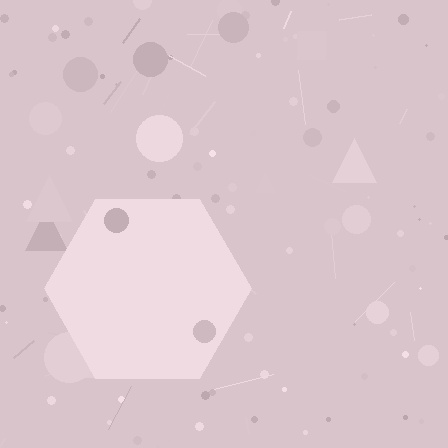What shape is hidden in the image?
A hexagon is hidden in the image.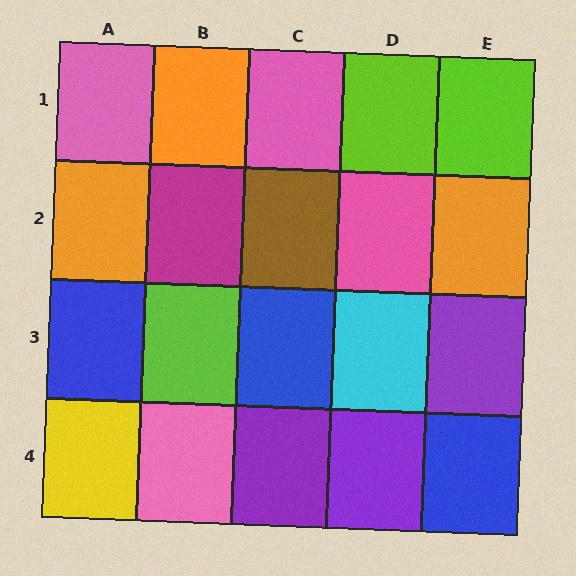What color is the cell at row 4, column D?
Purple.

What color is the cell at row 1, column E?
Lime.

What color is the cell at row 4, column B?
Pink.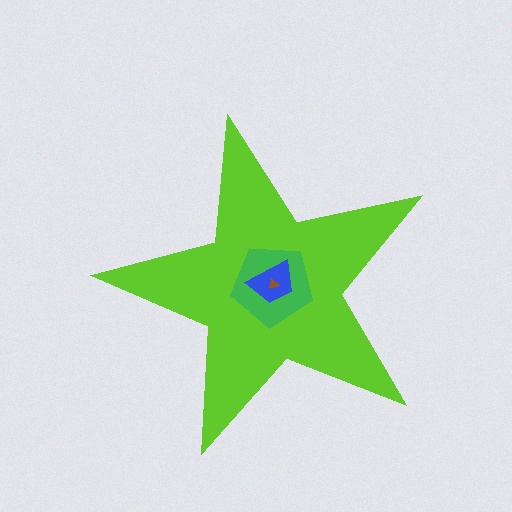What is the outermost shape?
The lime star.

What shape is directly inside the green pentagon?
The blue trapezoid.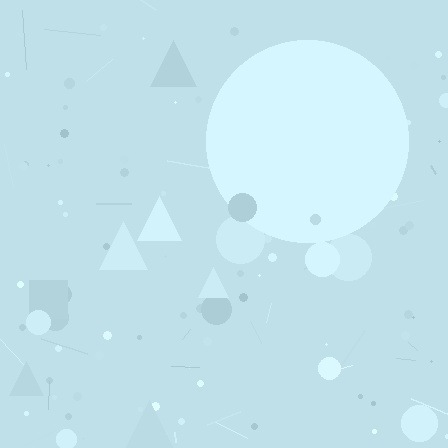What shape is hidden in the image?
A circle is hidden in the image.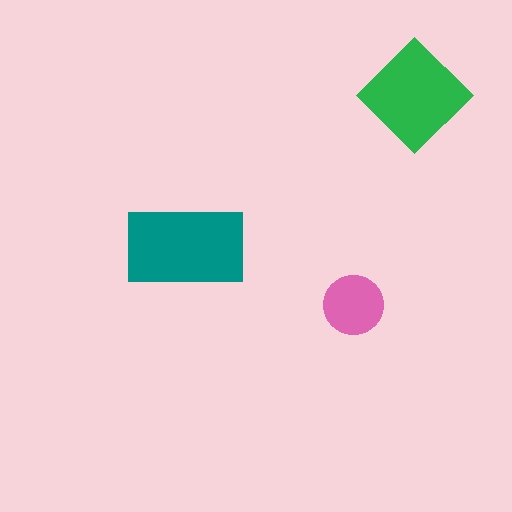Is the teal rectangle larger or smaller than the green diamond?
Larger.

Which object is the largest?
The teal rectangle.